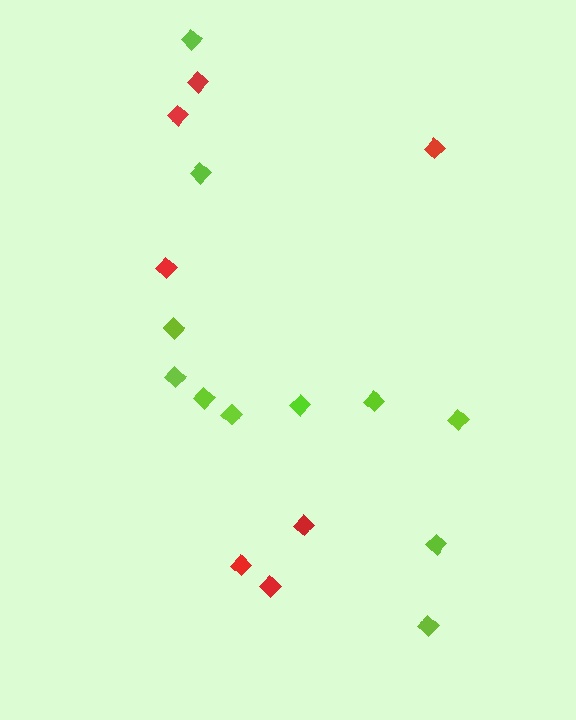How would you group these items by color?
There are 2 groups: one group of lime diamonds (11) and one group of red diamonds (7).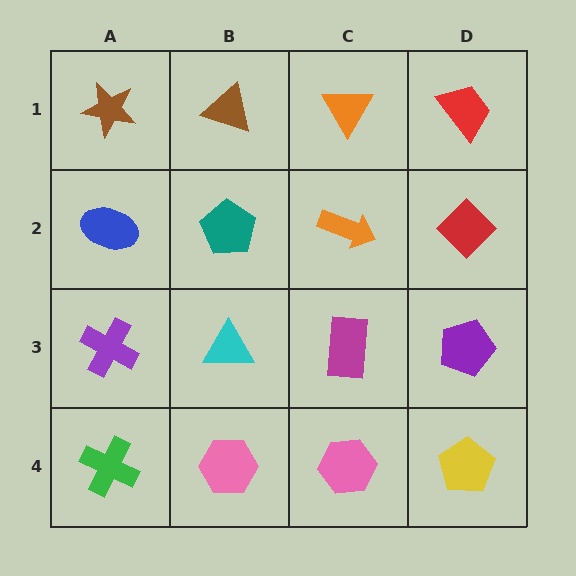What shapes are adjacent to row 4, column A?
A purple cross (row 3, column A), a pink hexagon (row 4, column B).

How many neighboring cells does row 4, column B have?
3.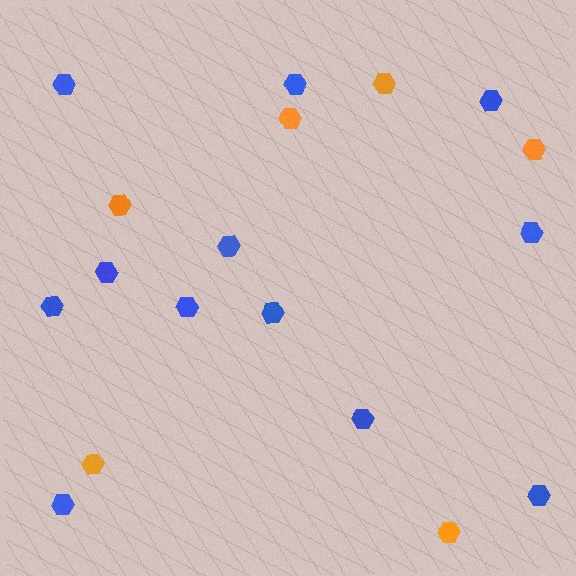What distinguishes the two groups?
There are 2 groups: one group of blue hexagons (12) and one group of orange hexagons (6).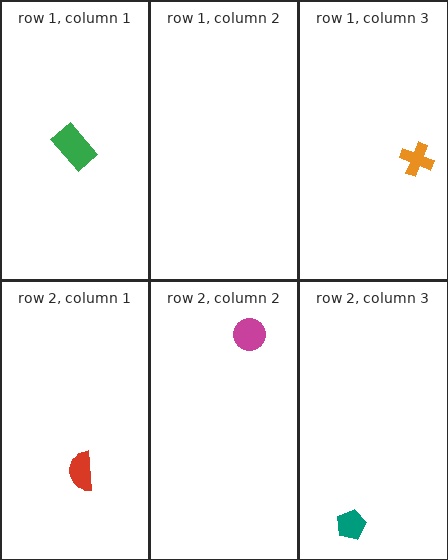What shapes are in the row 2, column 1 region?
The red semicircle.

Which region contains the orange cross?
The row 1, column 3 region.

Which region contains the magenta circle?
The row 2, column 2 region.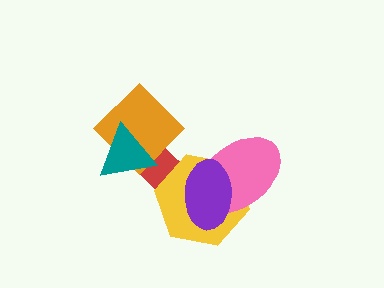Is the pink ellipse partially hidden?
Yes, it is partially covered by another shape.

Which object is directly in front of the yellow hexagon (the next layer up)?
The pink ellipse is directly in front of the yellow hexagon.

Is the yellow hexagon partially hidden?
Yes, it is partially covered by another shape.